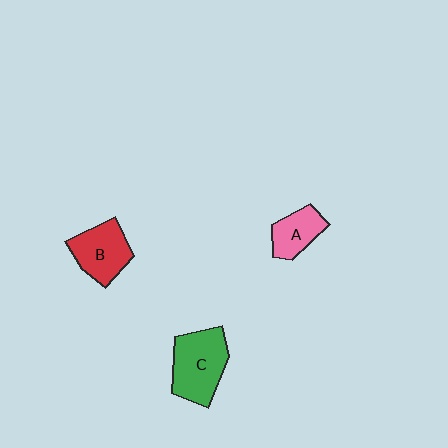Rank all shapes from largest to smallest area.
From largest to smallest: C (green), B (red), A (pink).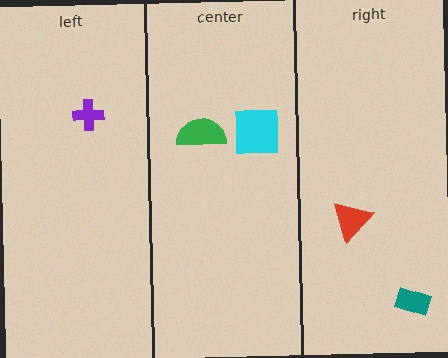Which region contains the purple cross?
The left region.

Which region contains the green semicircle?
The center region.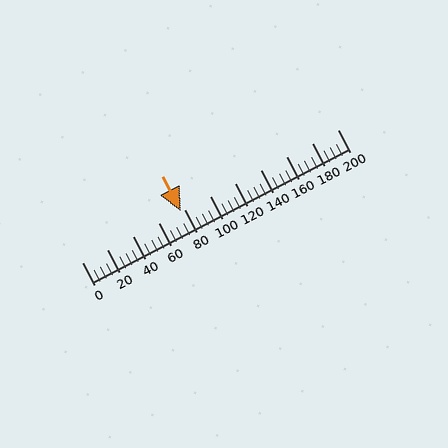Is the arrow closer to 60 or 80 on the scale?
The arrow is closer to 80.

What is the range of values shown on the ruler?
The ruler shows values from 0 to 200.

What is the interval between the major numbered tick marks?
The major tick marks are spaced 20 units apart.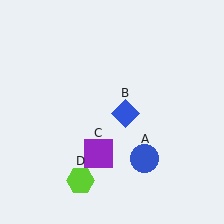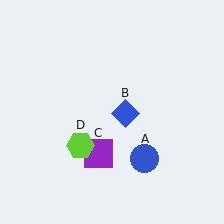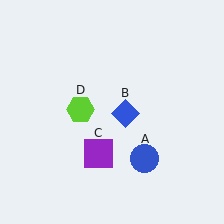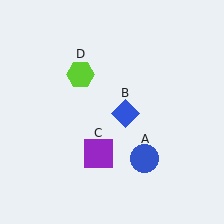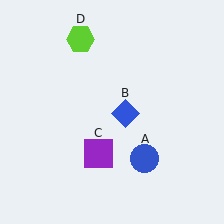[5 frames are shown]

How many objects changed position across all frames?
1 object changed position: lime hexagon (object D).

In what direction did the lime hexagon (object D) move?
The lime hexagon (object D) moved up.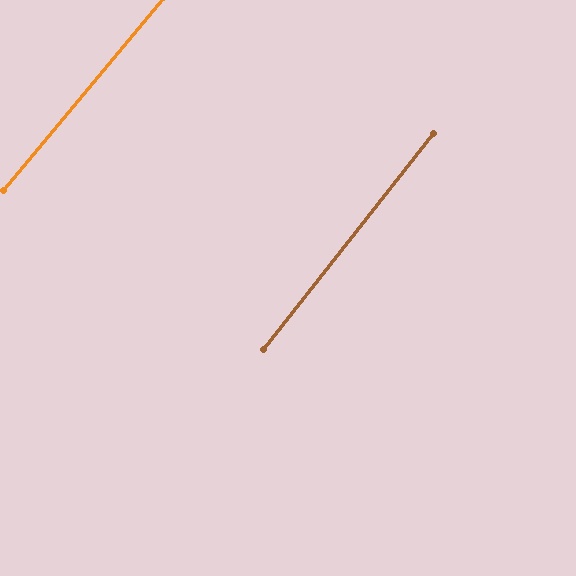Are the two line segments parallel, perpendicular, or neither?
Parallel — their directions differ by only 1.4°.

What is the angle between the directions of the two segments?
Approximately 1 degree.